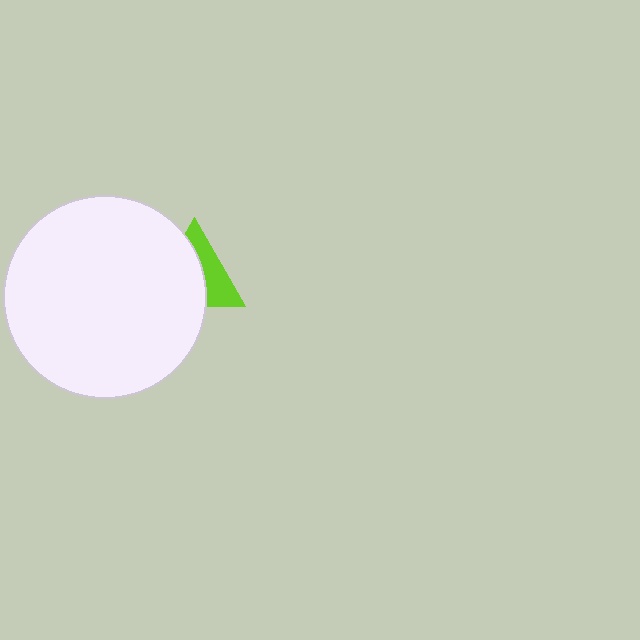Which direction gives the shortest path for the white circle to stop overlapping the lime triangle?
Moving left gives the shortest separation.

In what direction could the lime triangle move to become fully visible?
The lime triangle could move right. That would shift it out from behind the white circle entirely.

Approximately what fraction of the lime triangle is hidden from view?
Roughly 58% of the lime triangle is hidden behind the white circle.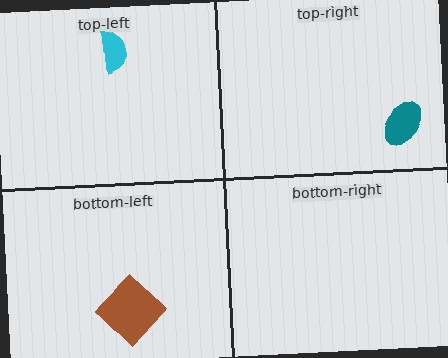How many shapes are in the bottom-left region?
1.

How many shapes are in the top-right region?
1.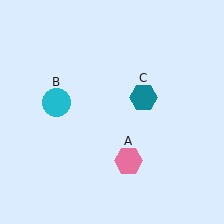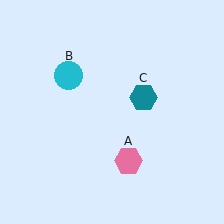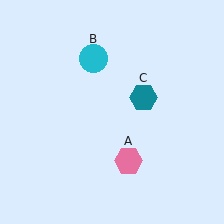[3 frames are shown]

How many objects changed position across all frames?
1 object changed position: cyan circle (object B).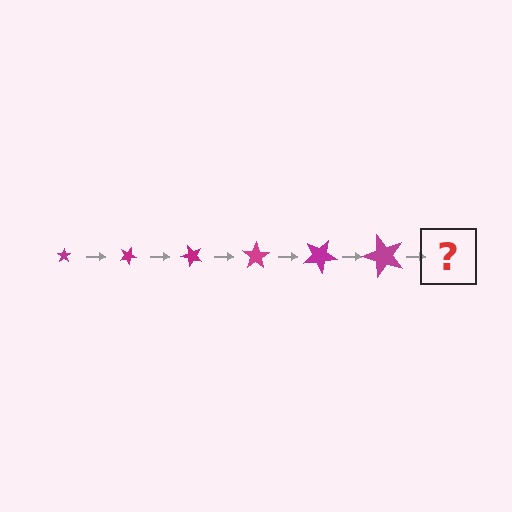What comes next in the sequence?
The next element should be a star, larger than the previous one and rotated 150 degrees from the start.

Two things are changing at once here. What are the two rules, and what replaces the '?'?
The two rules are that the star grows larger each step and it rotates 25 degrees each step. The '?' should be a star, larger than the previous one and rotated 150 degrees from the start.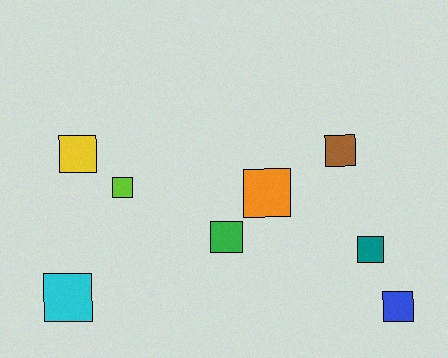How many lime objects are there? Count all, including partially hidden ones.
There is 1 lime object.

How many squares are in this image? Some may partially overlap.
There are 8 squares.